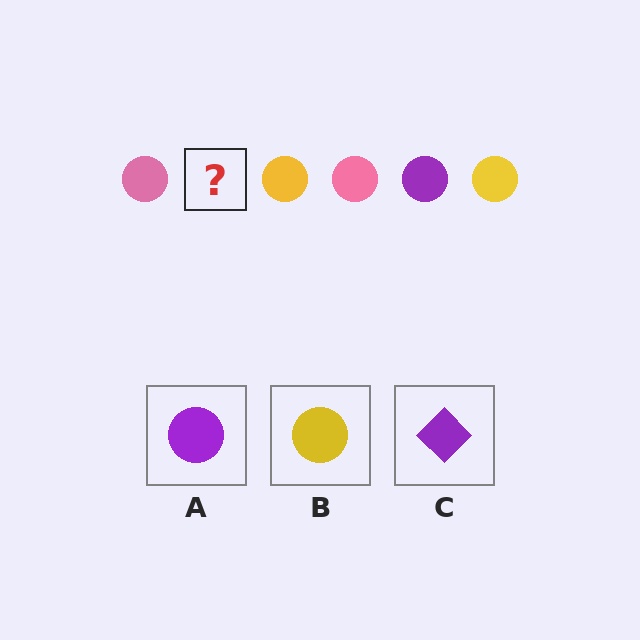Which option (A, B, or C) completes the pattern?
A.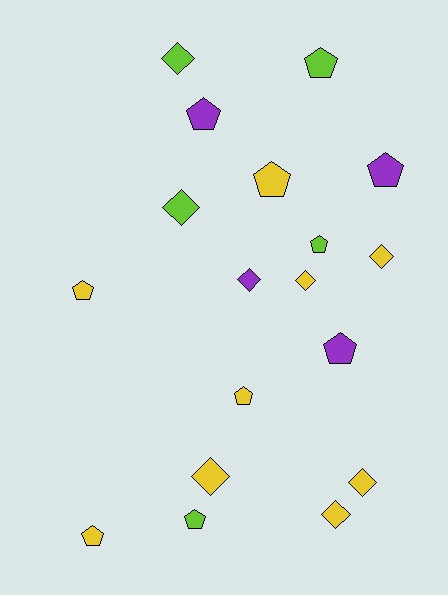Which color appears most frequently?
Yellow, with 9 objects.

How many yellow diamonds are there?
There are 5 yellow diamonds.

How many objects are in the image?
There are 18 objects.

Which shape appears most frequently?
Pentagon, with 10 objects.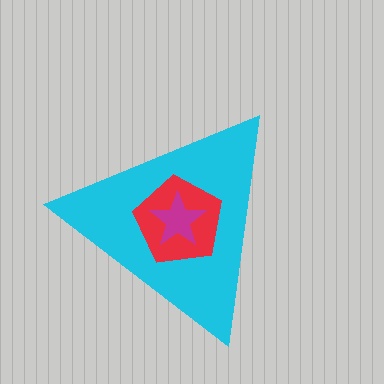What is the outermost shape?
The cyan triangle.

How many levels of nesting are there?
3.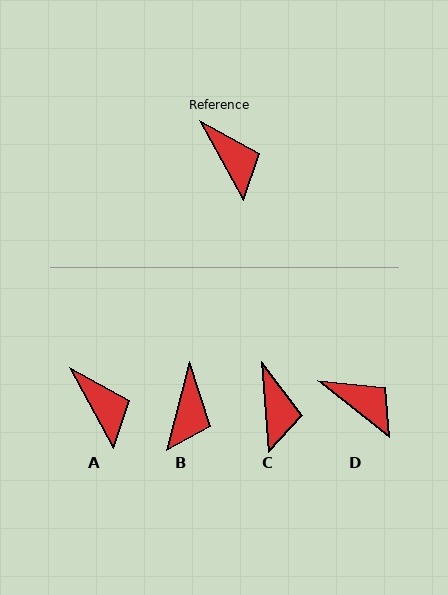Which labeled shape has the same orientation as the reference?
A.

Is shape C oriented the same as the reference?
No, it is off by about 24 degrees.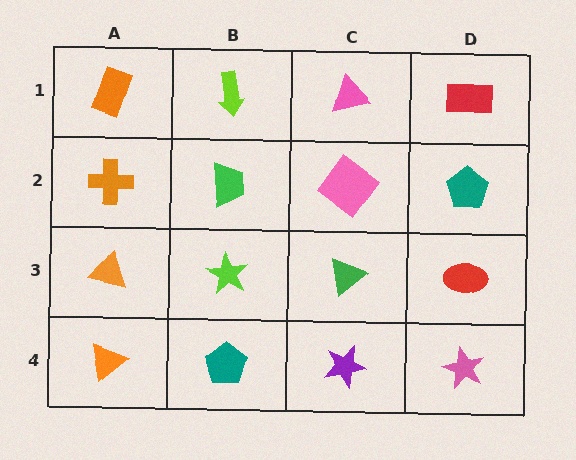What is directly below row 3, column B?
A teal pentagon.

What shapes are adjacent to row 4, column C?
A green triangle (row 3, column C), a teal pentagon (row 4, column B), a pink star (row 4, column D).